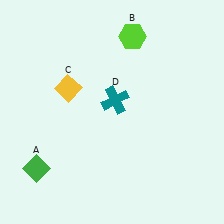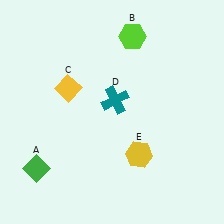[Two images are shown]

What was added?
A yellow hexagon (E) was added in Image 2.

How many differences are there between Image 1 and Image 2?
There is 1 difference between the two images.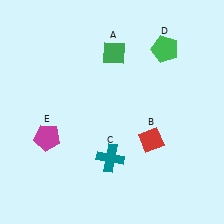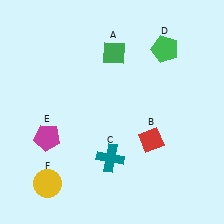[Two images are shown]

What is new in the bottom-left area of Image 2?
A yellow circle (F) was added in the bottom-left area of Image 2.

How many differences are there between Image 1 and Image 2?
There is 1 difference between the two images.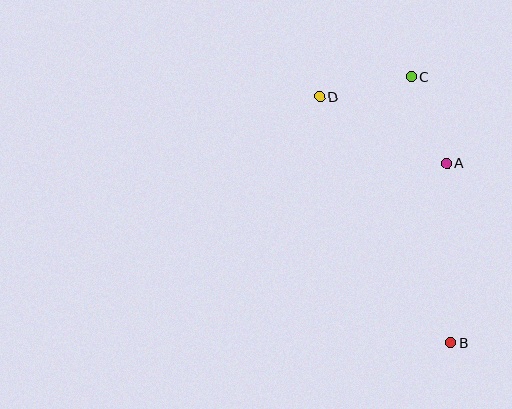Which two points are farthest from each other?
Points B and D are farthest from each other.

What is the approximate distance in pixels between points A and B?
The distance between A and B is approximately 179 pixels.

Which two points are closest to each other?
Points C and D are closest to each other.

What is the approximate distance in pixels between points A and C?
The distance between A and C is approximately 94 pixels.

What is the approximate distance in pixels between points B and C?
The distance between B and C is approximately 269 pixels.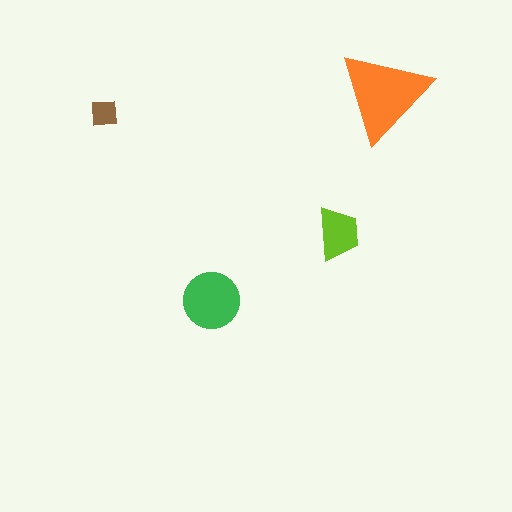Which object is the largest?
The orange triangle.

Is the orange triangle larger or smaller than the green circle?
Larger.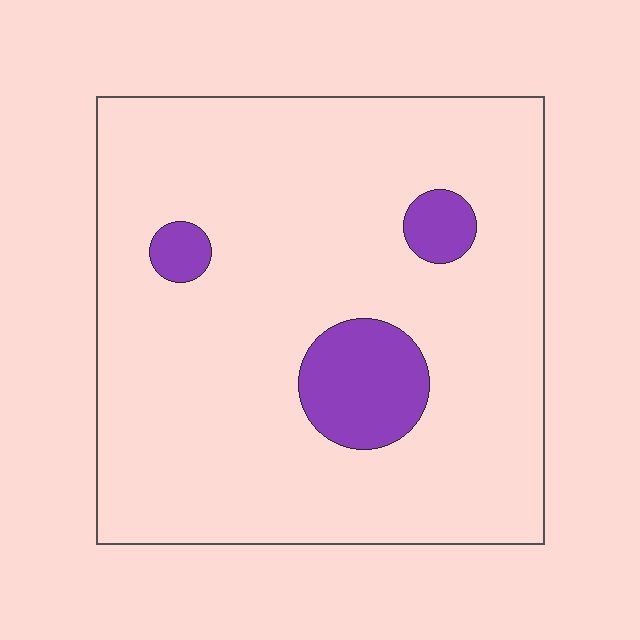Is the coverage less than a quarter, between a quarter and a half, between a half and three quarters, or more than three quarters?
Less than a quarter.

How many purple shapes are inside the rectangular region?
3.